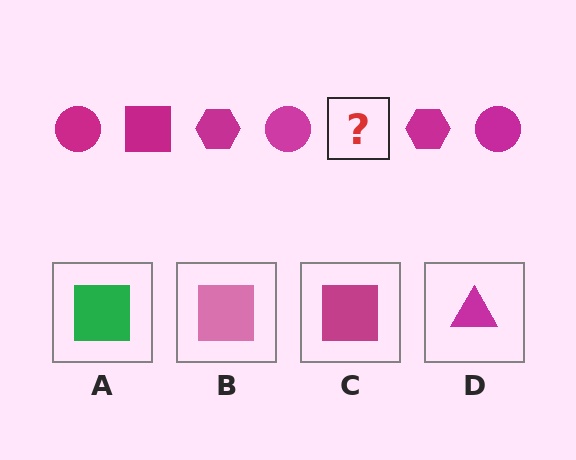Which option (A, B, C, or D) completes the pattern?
C.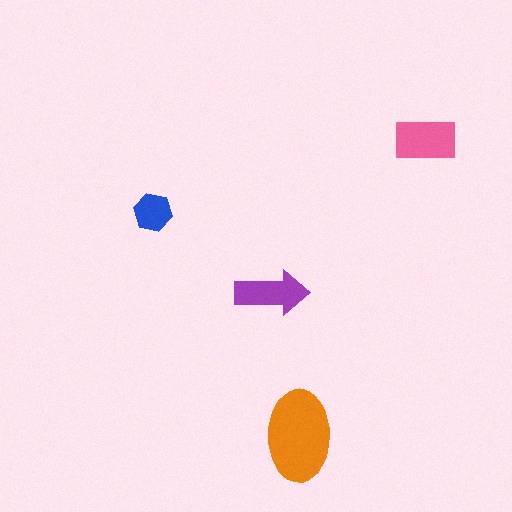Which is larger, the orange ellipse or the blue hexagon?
The orange ellipse.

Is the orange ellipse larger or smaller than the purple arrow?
Larger.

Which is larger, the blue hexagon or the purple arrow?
The purple arrow.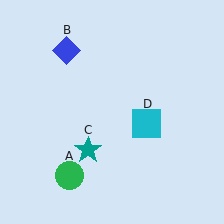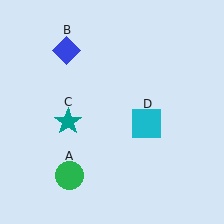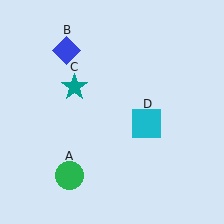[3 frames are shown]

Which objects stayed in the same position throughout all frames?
Green circle (object A) and blue diamond (object B) and cyan square (object D) remained stationary.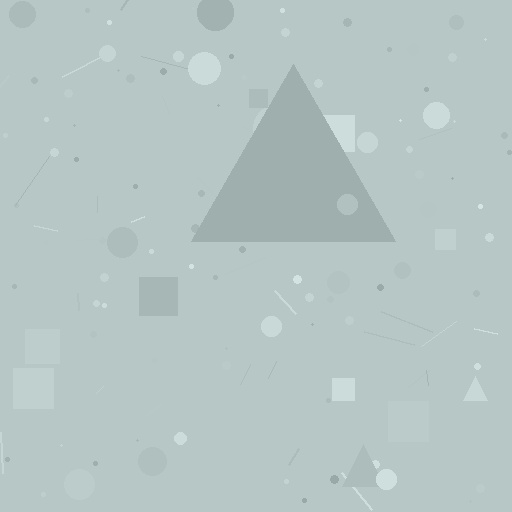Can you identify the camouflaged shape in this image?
The camouflaged shape is a triangle.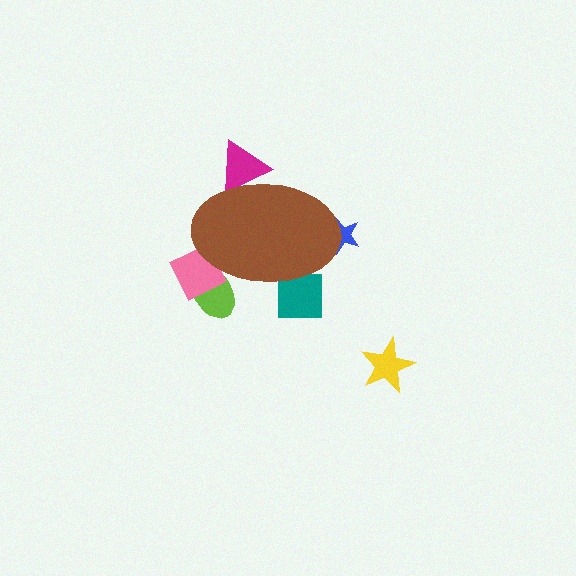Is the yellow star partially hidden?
No, the yellow star is fully visible.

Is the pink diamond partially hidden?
Yes, the pink diamond is partially hidden behind the brown ellipse.